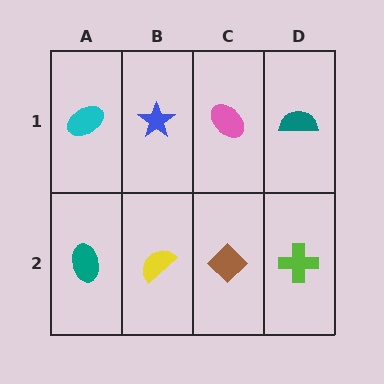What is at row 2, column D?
A lime cross.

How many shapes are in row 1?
4 shapes.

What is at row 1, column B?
A blue star.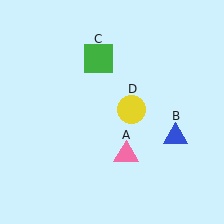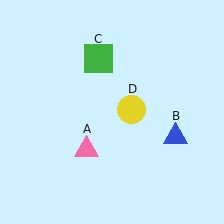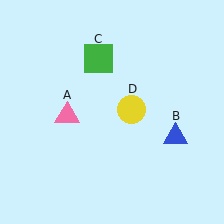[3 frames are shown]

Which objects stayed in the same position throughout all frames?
Blue triangle (object B) and green square (object C) and yellow circle (object D) remained stationary.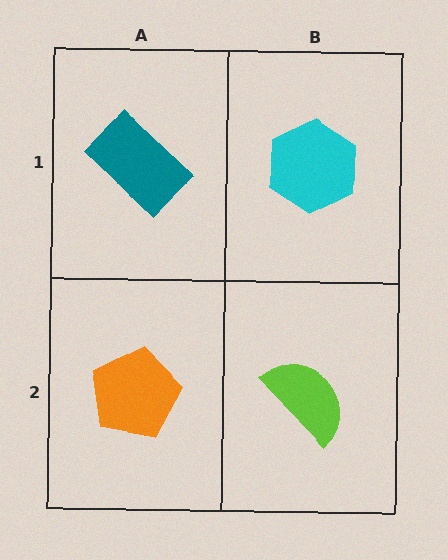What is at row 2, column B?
A lime semicircle.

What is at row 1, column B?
A cyan hexagon.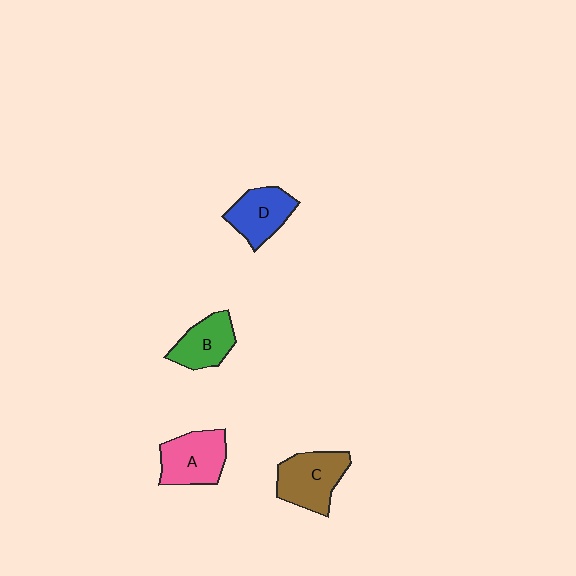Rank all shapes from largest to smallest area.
From largest to smallest: C (brown), A (pink), D (blue), B (green).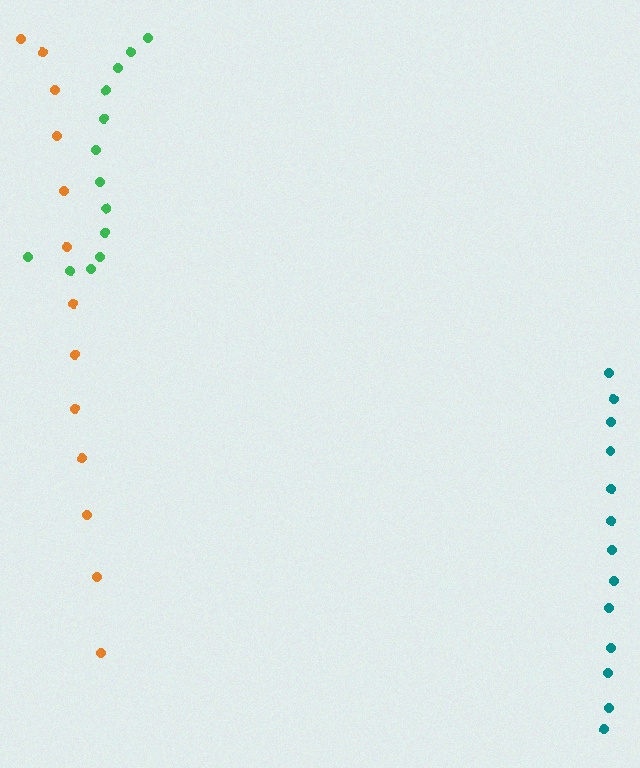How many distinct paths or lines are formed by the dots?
There are 3 distinct paths.